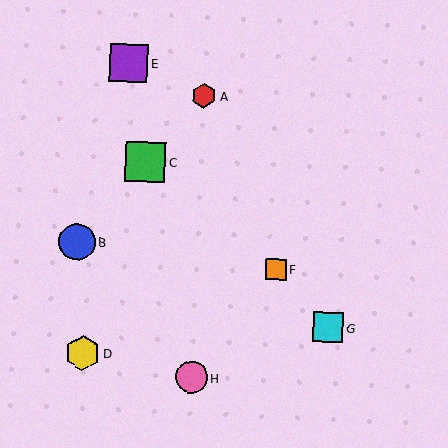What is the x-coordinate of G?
Object G is at x≈328.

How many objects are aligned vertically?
2 objects (A, H) are aligned vertically.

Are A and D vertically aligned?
No, A is at x≈204 and D is at x≈82.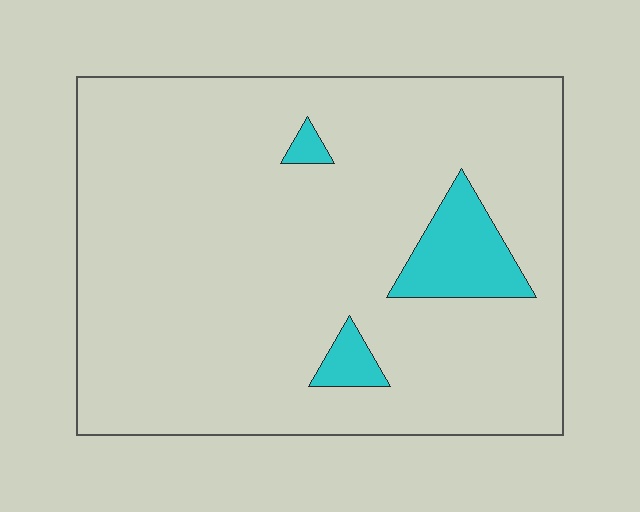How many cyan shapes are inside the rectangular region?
3.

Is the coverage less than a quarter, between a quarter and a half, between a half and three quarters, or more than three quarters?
Less than a quarter.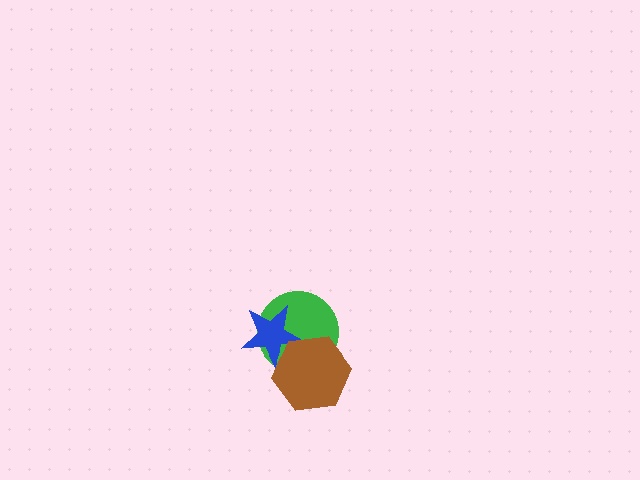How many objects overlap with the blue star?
2 objects overlap with the blue star.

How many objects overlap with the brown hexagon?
2 objects overlap with the brown hexagon.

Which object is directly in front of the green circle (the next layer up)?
The blue star is directly in front of the green circle.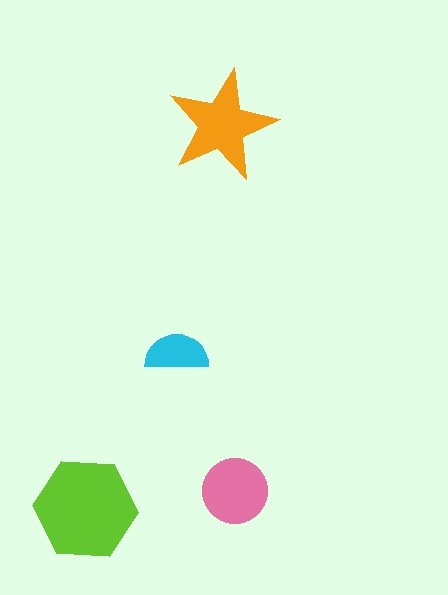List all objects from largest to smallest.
The lime hexagon, the orange star, the pink circle, the cyan semicircle.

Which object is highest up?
The orange star is topmost.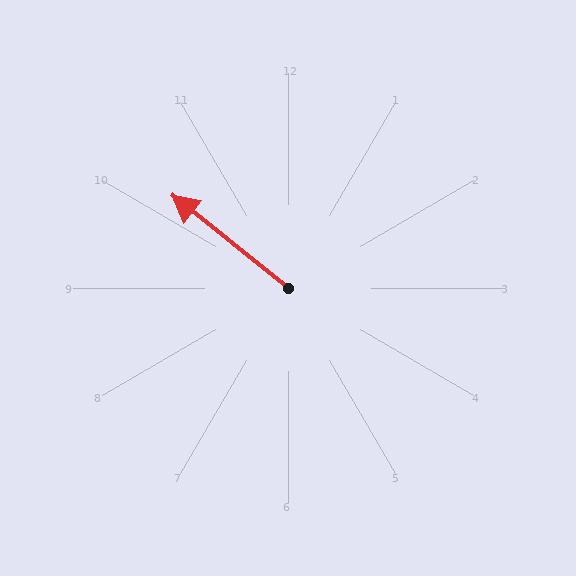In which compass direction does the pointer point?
Northwest.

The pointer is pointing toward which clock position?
Roughly 10 o'clock.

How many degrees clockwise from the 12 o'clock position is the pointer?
Approximately 309 degrees.